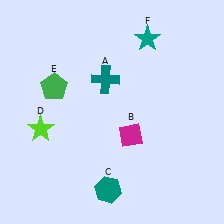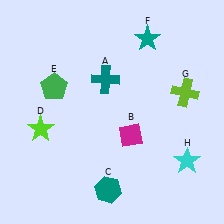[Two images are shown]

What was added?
A lime cross (G), a cyan star (H) were added in Image 2.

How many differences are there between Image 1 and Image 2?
There are 2 differences between the two images.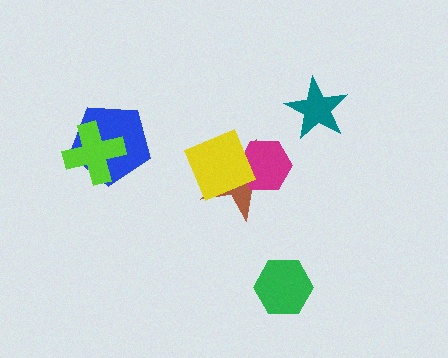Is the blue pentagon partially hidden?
Yes, it is partially covered by another shape.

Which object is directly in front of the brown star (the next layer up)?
The magenta hexagon is directly in front of the brown star.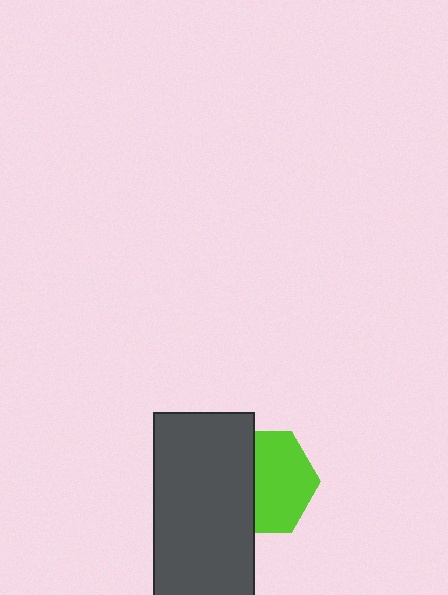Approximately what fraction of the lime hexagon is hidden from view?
Roughly 42% of the lime hexagon is hidden behind the dark gray rectangle.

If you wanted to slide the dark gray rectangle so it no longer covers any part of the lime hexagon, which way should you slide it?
Slide it left — that is the most direct way to separate the two shapes.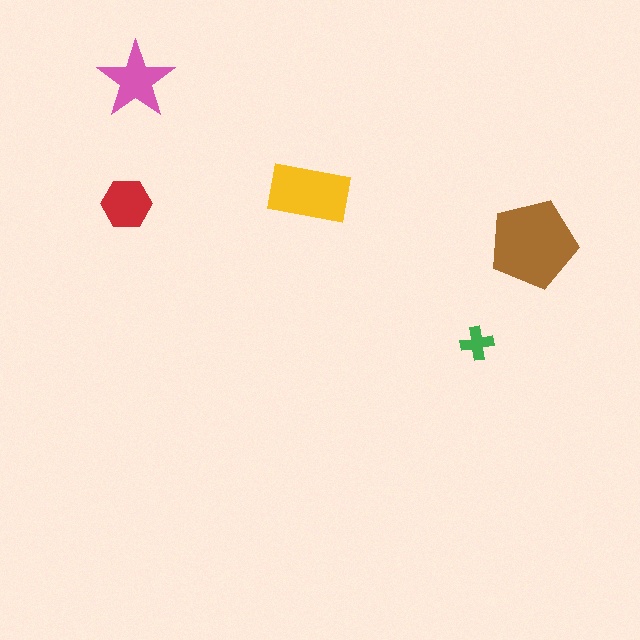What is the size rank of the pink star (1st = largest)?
3rd.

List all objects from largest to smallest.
The brown pentagon, the yellow rectangle, the pink star, the red hexagon, the green cross.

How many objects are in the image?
There are 5 objects in the image.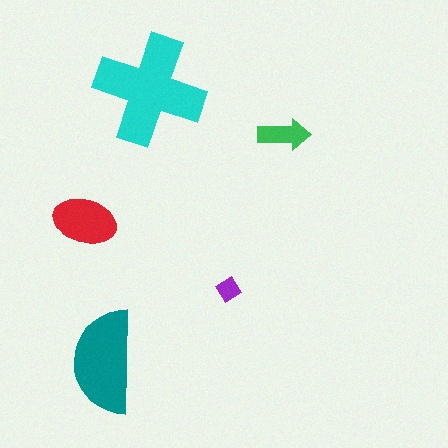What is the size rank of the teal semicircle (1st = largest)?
2nd.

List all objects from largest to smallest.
The cyan cross, the teal semicircle, the red ellipse, the green arrow, the purple diamond.